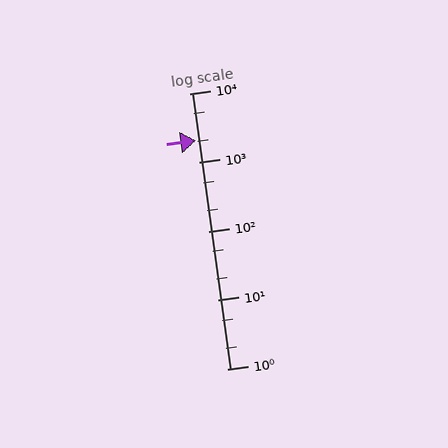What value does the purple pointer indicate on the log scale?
The pointer indicates approximately 2100.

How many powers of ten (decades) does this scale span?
The scale spans 4 decades, from 1 to 10000.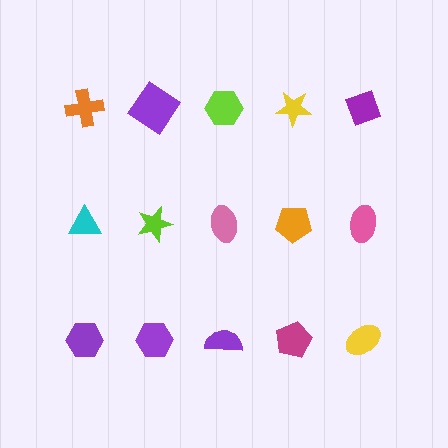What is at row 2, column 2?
A lime star.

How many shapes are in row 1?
5 shapes.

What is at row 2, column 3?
A pink ellipse.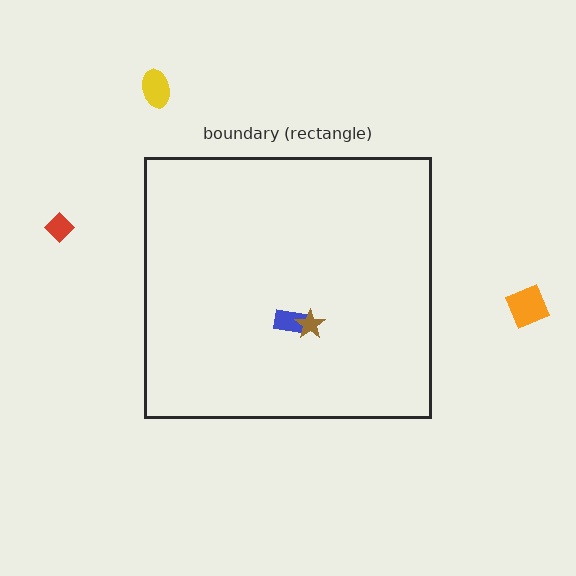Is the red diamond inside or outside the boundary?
Outside.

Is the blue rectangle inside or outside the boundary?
Inside.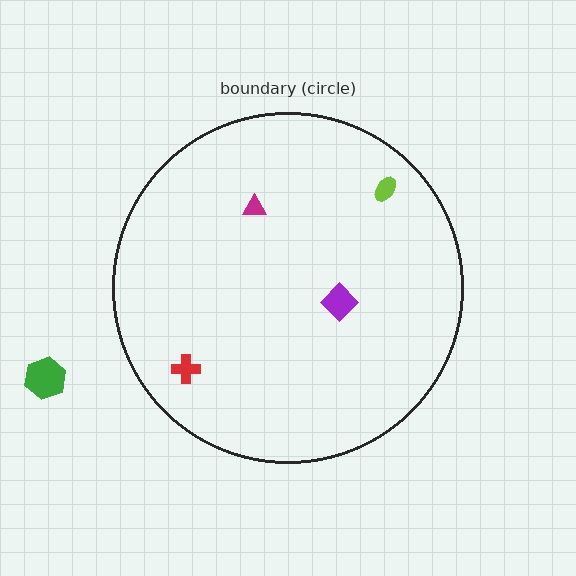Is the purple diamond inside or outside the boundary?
Inside.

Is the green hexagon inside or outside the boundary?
Outside.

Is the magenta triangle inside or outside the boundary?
Inside.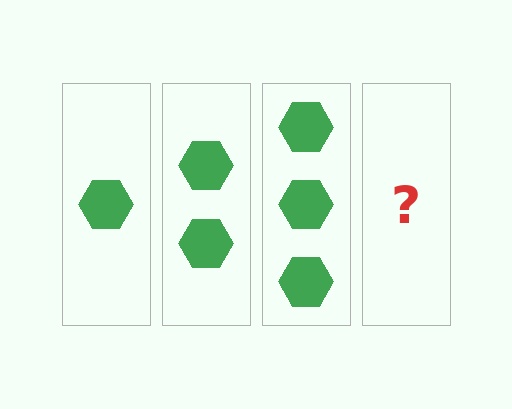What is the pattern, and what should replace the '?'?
The pattern is that each step adds one more hexagon. The '?' should be 4 hexagons.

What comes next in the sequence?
The next element should be 4 hexagons.